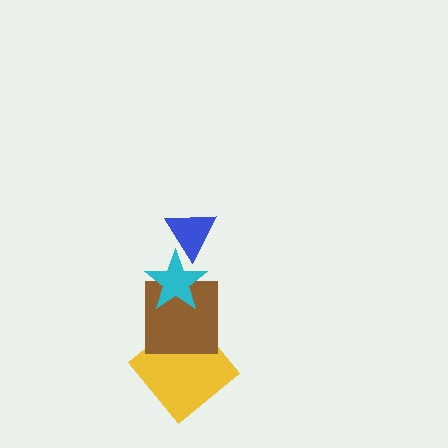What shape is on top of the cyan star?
The blue triangle is on top of the cyan star.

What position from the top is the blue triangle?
The blue triangle is 1st from the top.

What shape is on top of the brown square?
The cyan star is on top of the brown square.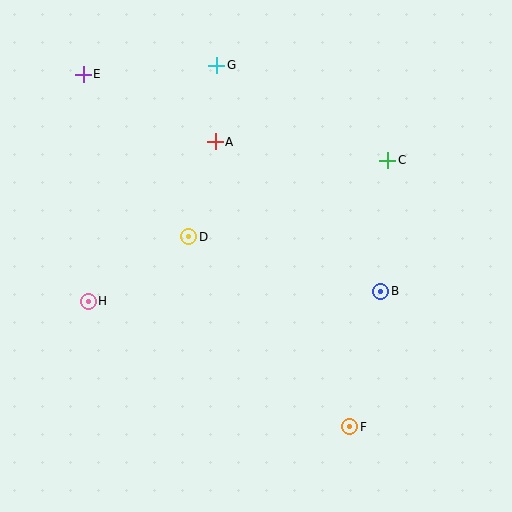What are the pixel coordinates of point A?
Point A is at (215, 142).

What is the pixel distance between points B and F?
The distance between B and F is 139 pixels.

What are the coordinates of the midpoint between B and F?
The midpoint between B and F is at (365, 359).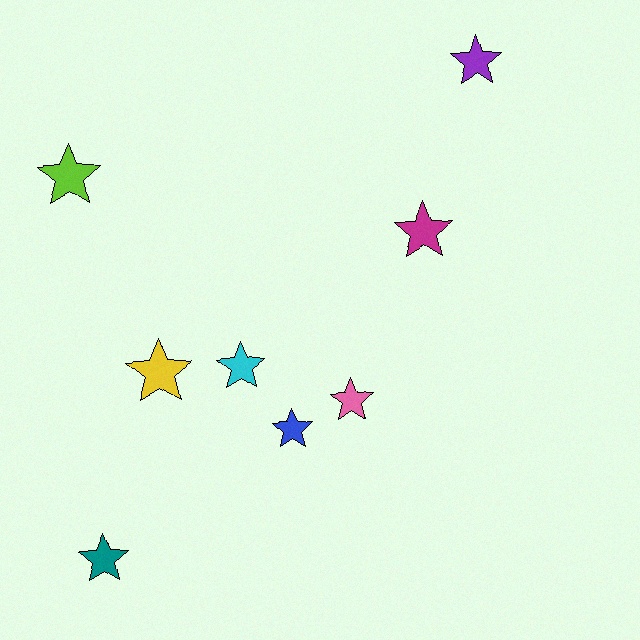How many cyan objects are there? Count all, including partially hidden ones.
There is 1 cyan object.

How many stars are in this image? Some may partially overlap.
There are 8 stars.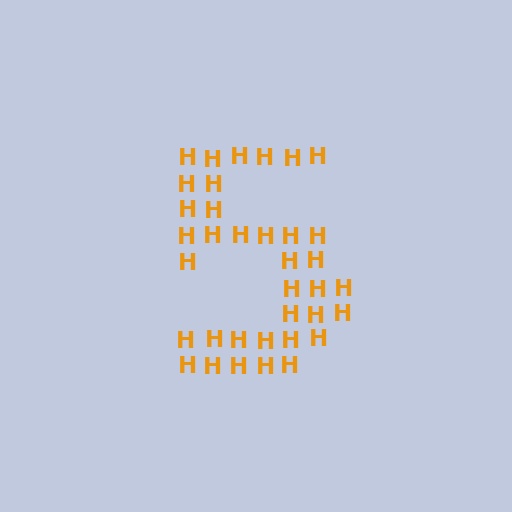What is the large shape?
The large shape is the digit 5.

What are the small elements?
The small elements are letter H's.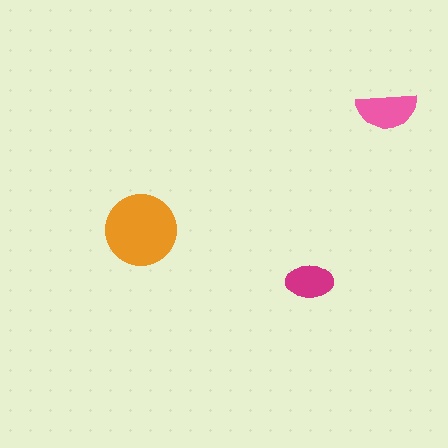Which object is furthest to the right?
The pink semicircle is rightmost.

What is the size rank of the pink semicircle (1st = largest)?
2nd.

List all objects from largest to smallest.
The orange circle, the pink semicircle, the magenta ellipse.